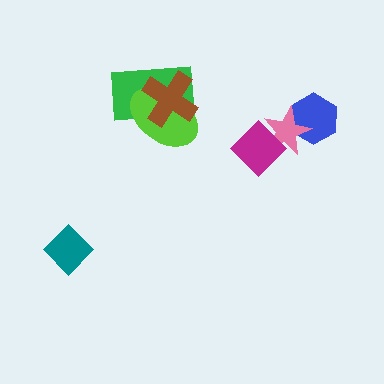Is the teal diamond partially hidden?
No, no other shape covers it.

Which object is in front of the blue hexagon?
The pink star is in front of the blue hexagon.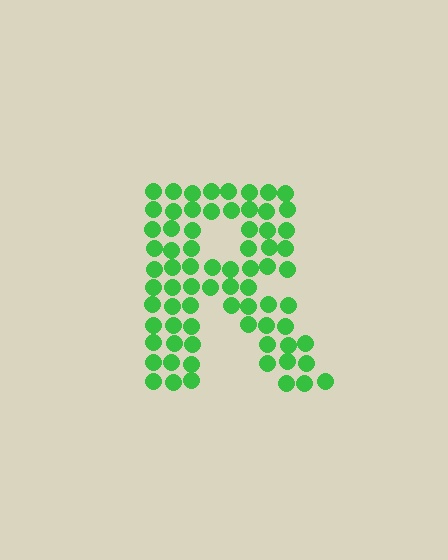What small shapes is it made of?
It is made of small circles.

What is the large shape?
The large shape is the letter R.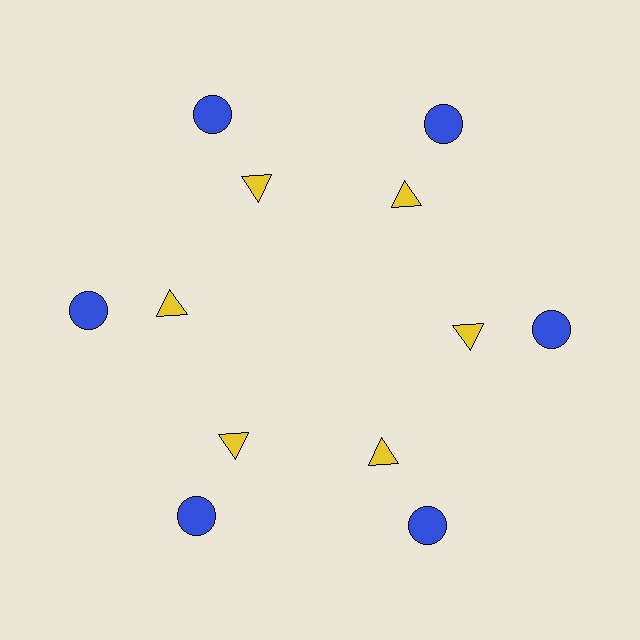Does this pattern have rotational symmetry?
Yes, this pattern has 6-fold rotational symmetry. It looks the same after rotating 60 degrees around the center.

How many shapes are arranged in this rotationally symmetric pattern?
There are 12 shapes, arranged in 6 groups of 2.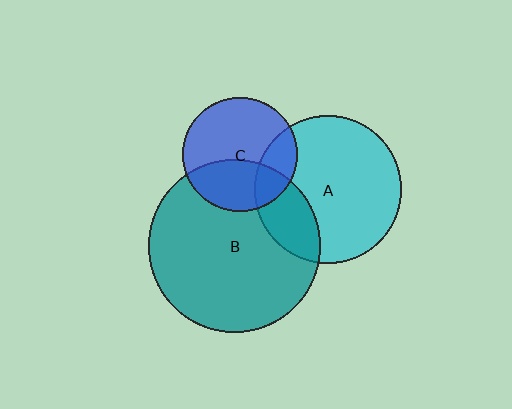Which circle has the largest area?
Circle B (teal).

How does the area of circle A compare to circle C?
Approximately 1.7 times.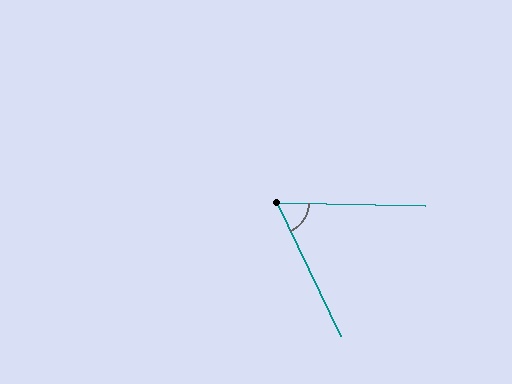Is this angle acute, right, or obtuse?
It is acute.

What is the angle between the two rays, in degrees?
Approximately 63 degrees.